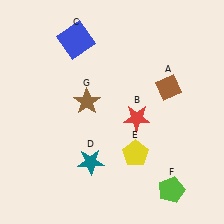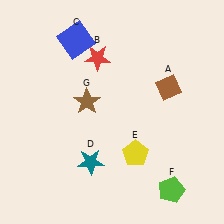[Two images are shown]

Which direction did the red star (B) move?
The red star (B) moved up.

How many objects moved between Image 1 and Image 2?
1 object moved between the two images.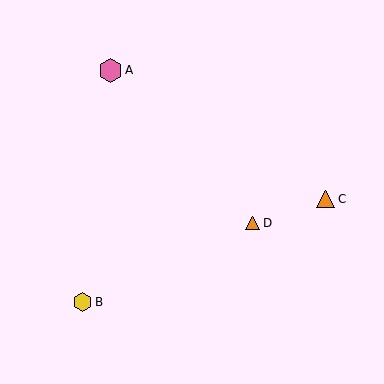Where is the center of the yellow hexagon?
The center of the yellow hexagon is at (83, 302).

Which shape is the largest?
The pink hexagon (labeled A) is the largest.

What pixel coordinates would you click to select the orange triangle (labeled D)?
Click at (253, 223) to select the orange triangle D.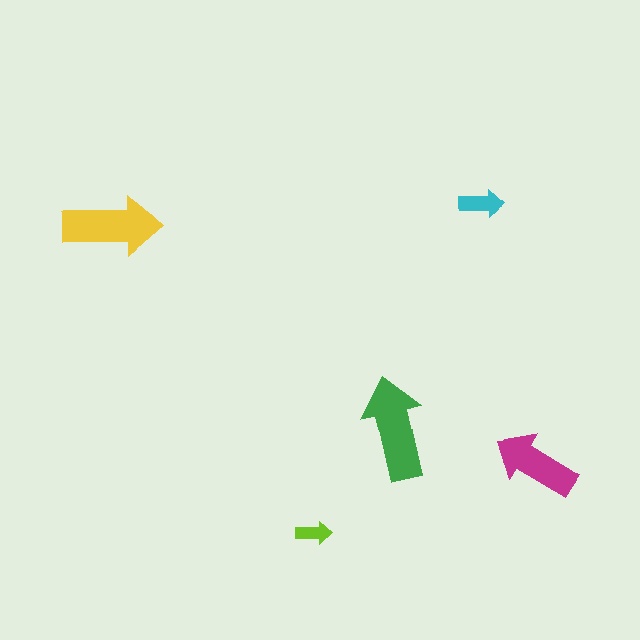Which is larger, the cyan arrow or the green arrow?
The green one.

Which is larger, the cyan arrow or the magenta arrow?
The magenta one.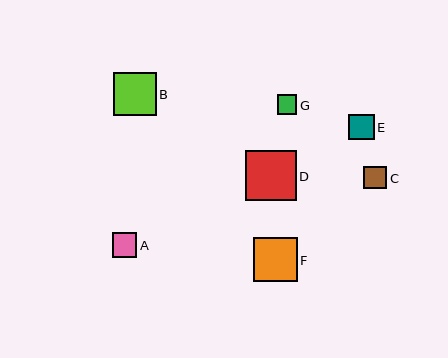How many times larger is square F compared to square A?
Square F is approximately 1.8 times the size of square A.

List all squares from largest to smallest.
From largest to smallest: D, F, B, E, A, C, G.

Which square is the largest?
Square D is the largest with a size of approximately 51 pixels.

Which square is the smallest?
Square G is the smallest with a size of approximately 19 pixels.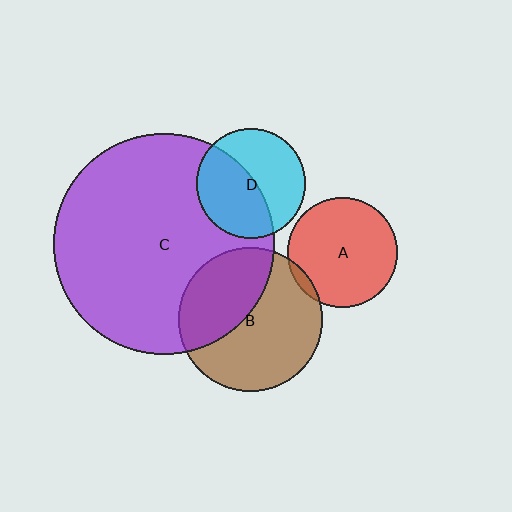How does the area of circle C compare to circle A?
Approximately 4.0 times.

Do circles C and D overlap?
Yes.